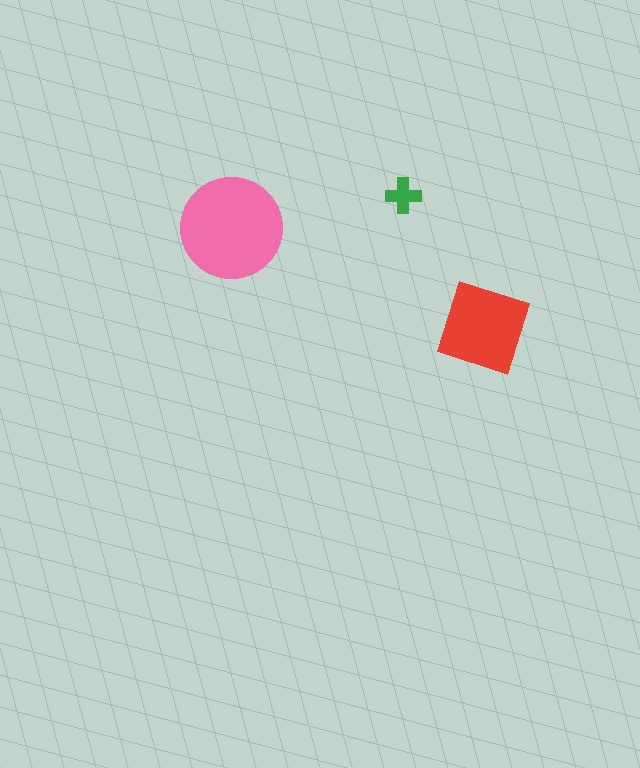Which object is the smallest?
The green cross.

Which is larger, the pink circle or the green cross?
The pink circle.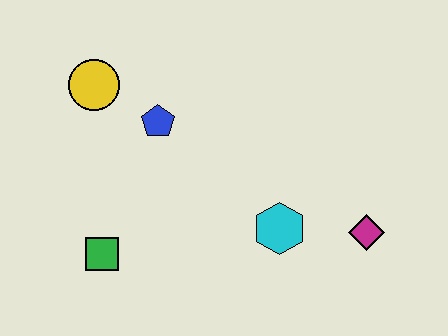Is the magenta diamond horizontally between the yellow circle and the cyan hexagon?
No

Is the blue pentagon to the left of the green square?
No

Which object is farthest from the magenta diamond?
The yellow circle is farthest from the magenta diamond.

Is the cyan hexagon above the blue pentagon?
No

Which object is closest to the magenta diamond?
The cyan hexagon is closest to the magenta diamond.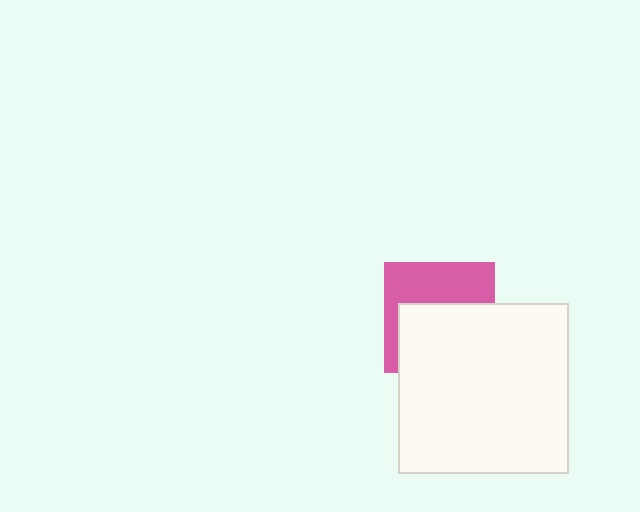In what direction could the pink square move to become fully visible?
The pink square could move up. That would shift it out from behind the white square entirely.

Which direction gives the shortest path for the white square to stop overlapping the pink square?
Moving down gives the shortest separation.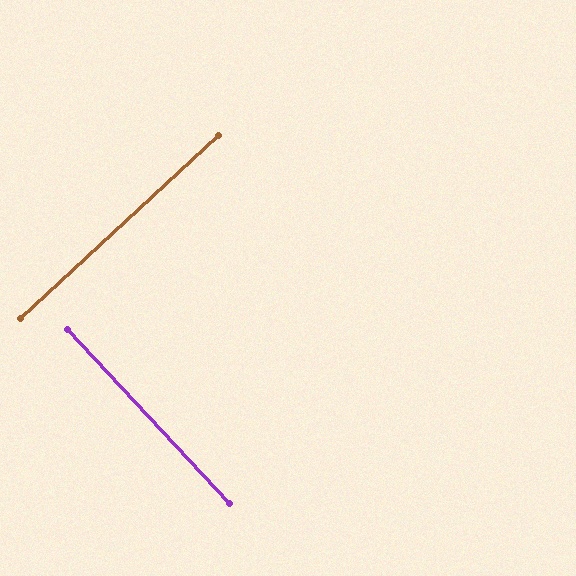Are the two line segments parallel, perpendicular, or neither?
Perpendicular — they meet at approximately 90°.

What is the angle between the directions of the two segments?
Approximately 90 degrees.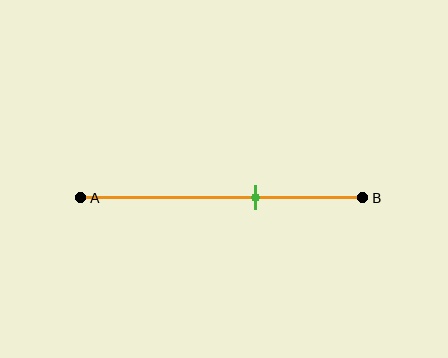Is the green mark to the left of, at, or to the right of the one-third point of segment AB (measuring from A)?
The green mark is to the right of the one-third point of segment AB.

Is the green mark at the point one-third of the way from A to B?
No, the mark is at about 60% from A, not at the 33% one-third point.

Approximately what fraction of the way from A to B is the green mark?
The green mark is approximately 60% of the way from A to B.